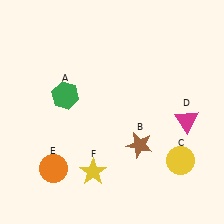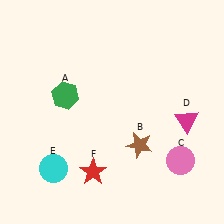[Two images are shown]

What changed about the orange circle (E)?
In Image 1, E is orange. In Image 2, it changed to cyan.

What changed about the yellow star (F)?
In Image 1, F is yellow. In Image 2, it changed to red.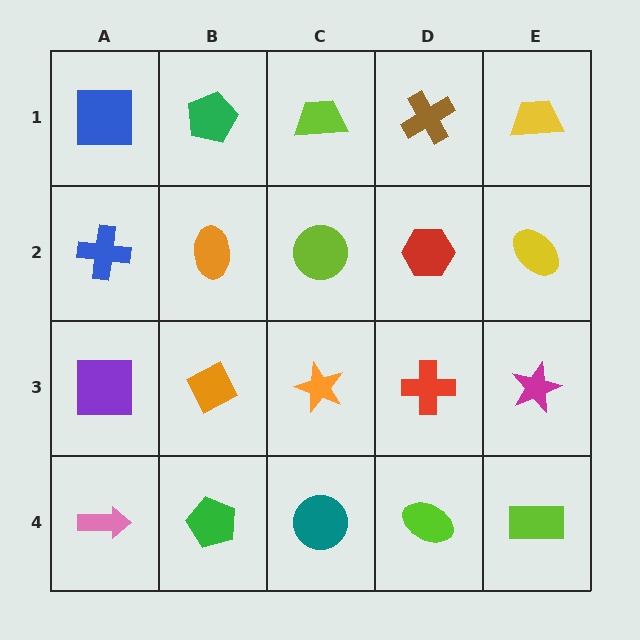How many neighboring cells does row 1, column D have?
3.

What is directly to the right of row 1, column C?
A brown cross.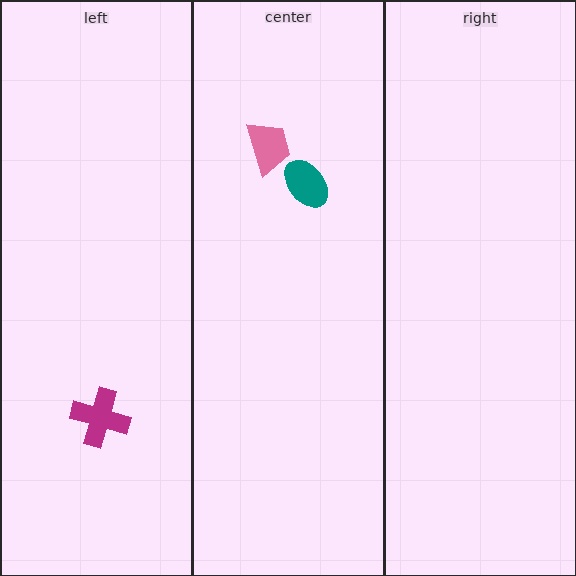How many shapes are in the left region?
1.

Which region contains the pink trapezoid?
The center region.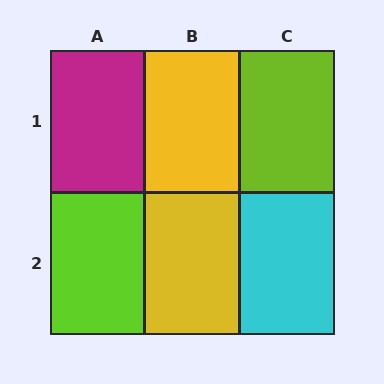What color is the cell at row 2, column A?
Lime.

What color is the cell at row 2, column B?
Yellow.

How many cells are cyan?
1 cell is cyan.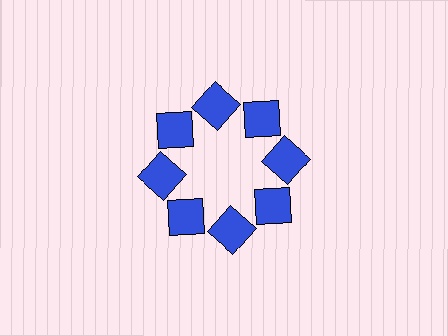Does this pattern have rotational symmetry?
Yes, this pattern has 8-fold rotational symmetry. It looks the same after rotating 45 degrees around the center.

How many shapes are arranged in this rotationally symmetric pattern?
There are 8 shapes, arranged in 8 groups of 1.